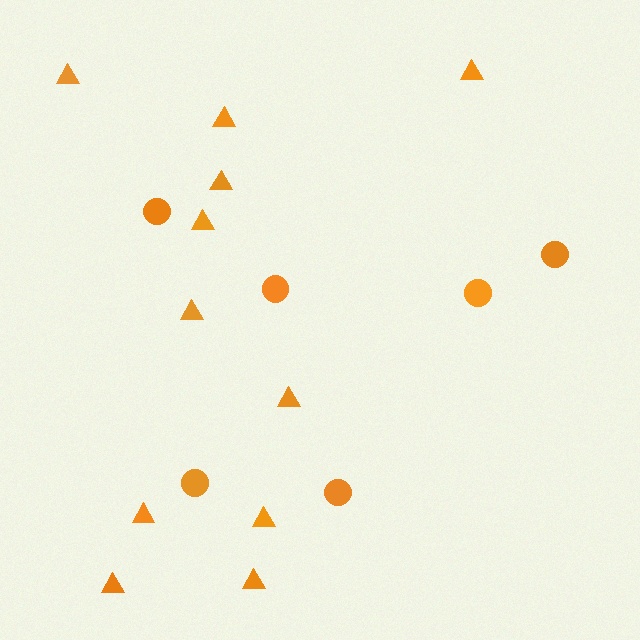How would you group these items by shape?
There are 2 groups: one group of circles (6) and one group of triangles (11).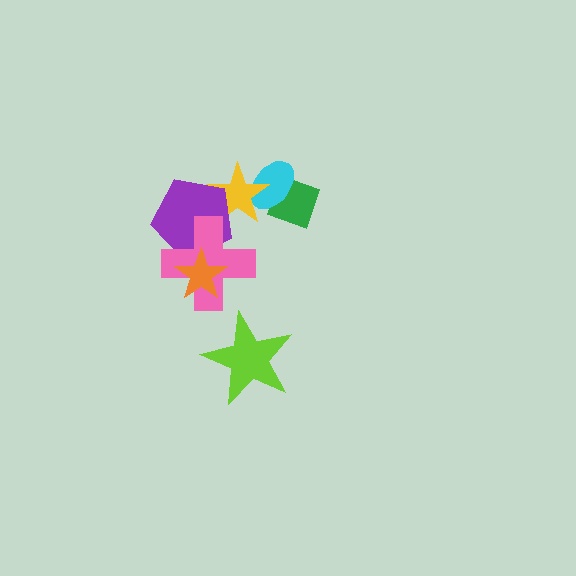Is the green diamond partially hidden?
Yes, it is partially covered by another shape.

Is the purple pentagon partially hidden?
Yes, it is partially covered by another shape.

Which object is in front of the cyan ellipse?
The yellow star is in front of the cyan ellipse.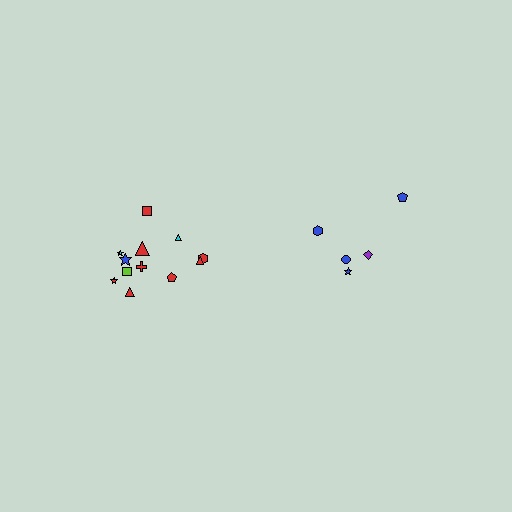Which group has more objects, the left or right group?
The left group.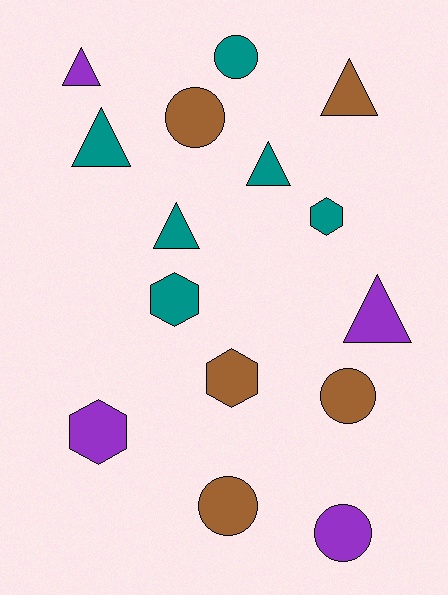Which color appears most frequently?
Teal, with 6 objects.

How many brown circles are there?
There are 3 brown circles.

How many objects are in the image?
There are 15 objects.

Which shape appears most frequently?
Triangle, with 6 objects.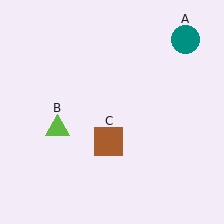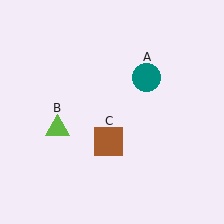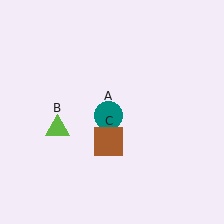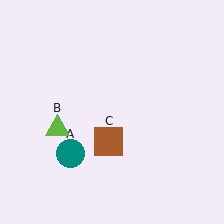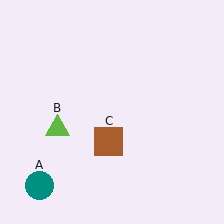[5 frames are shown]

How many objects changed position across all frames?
1 object changed position: teal circle (object A).